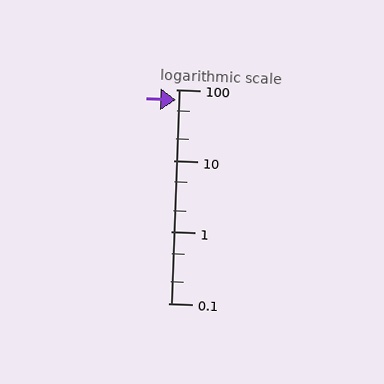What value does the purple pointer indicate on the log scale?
The pointer indicates approximately 71.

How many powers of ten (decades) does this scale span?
The scale spans 3 decades, from 0.1 to 100.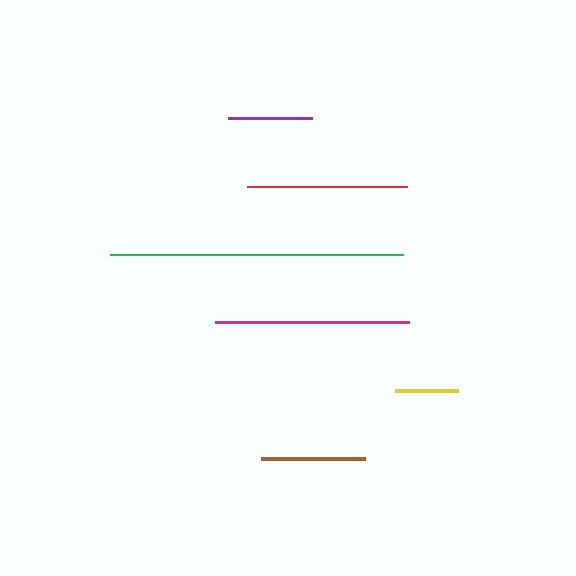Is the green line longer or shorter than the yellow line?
The green line is longer than the yellow line.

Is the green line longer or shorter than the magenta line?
The green line is longer than the magenta line.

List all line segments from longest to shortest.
From longest to shortest: green, magenta, red, brown, purple, yellow.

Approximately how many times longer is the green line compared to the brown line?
The green line is approximately 2.8 times the length of the brown line.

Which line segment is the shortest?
The yellow line is the shortest at approximately 63 pixels.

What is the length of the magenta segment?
The magenta segment is approximately 194 pixels long.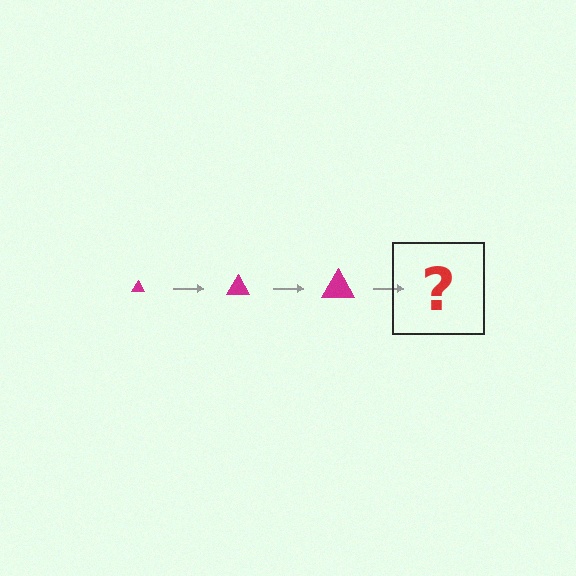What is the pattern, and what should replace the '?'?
The pattern is that the triangle gets progressively larger each step. The '?' should be a magenta triangle, larger than the previous one.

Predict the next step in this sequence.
The next step is a magenta triangle, larger than the previous one.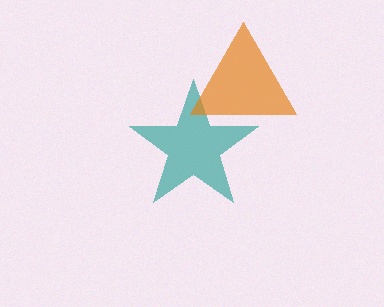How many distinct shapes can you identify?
There are 2 distinct shapes: a teal star, an orange triangle.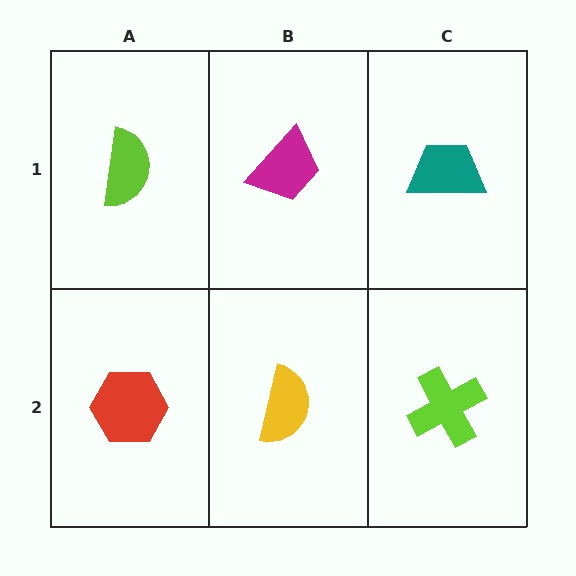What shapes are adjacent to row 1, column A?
A red hexagon (row 2, column A), a magenta trapezoid (row 1, column B).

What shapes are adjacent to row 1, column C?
A lime cross (row 2, column C), a magenta trapezoid (row 1, column B).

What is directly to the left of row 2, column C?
A yellow semicircle.